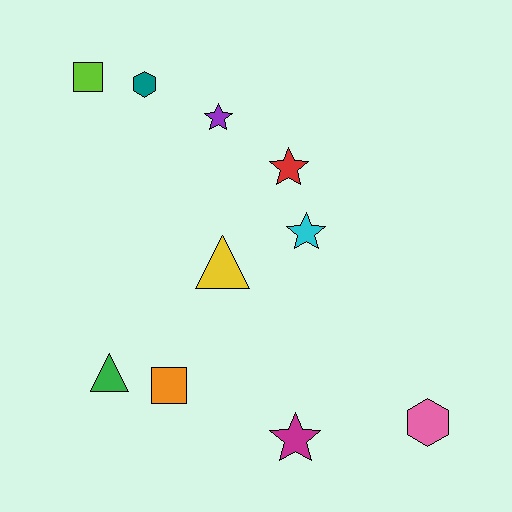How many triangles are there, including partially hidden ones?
There are 2 triangles.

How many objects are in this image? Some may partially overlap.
There are 10 objects.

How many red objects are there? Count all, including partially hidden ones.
There is 1 red object.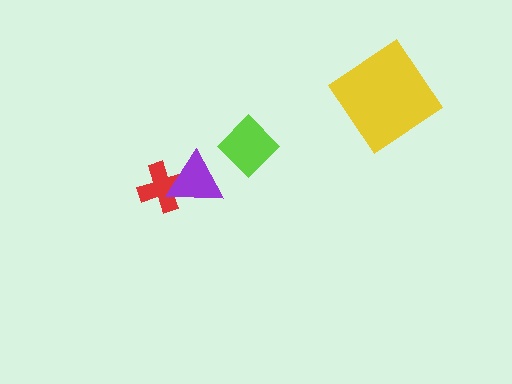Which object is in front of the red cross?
The purple triangle is in front of the red cross.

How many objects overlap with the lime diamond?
0 objects overlap with the lime diamond.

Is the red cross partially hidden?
Yes, it is partially covered by another shape.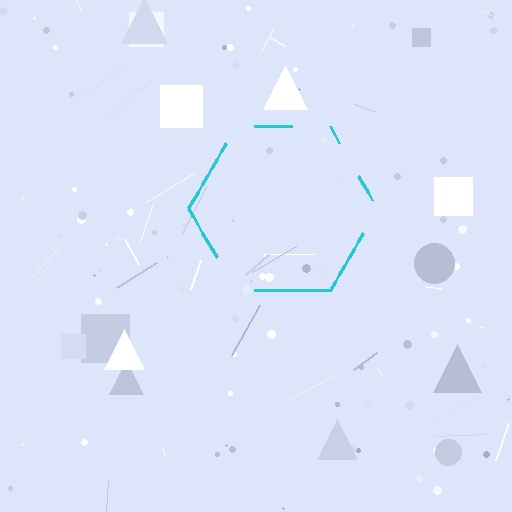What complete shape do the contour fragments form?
The contour fragments form a hexagon.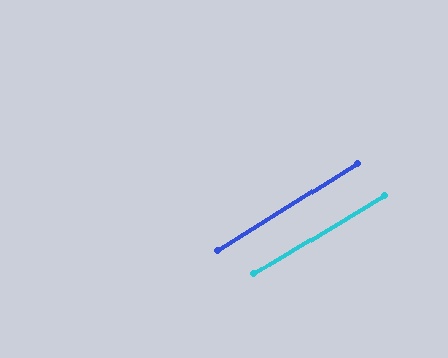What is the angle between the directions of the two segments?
Approximately 1 degree.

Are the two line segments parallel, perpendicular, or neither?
Parallel — their directions differ by only 1.4°.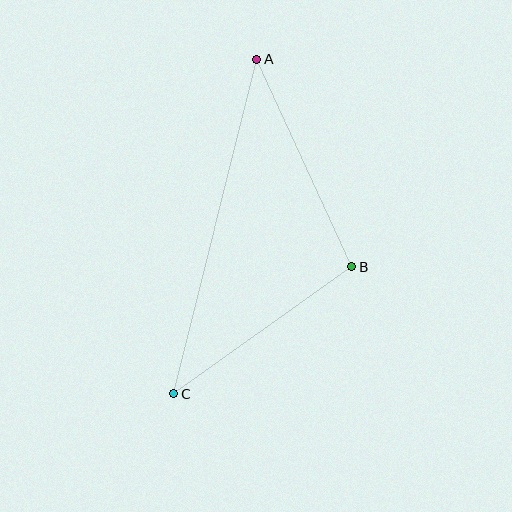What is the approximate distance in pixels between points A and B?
The distance between A and B is approximately 228 pixels.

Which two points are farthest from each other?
Points A and C are farthest from each other.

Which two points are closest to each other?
Points B and C are closest to each other.